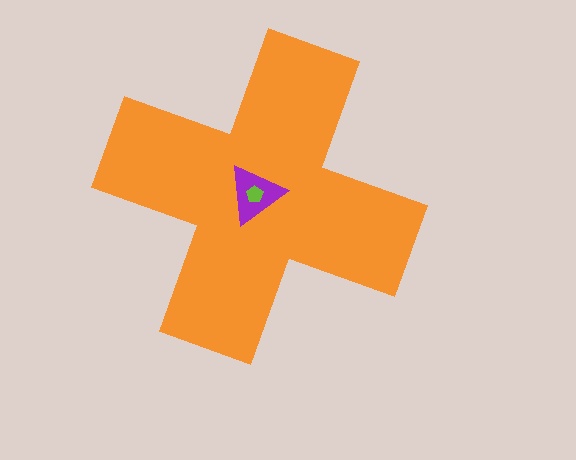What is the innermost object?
The lime pentagon.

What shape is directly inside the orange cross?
The purple triangle.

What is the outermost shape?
The orange cross.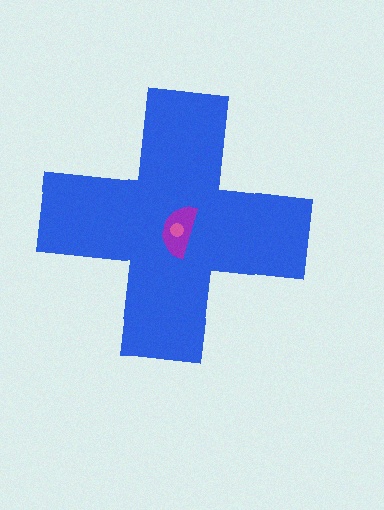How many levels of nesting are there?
3.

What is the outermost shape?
The blue cross.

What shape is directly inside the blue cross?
The purple semicircle.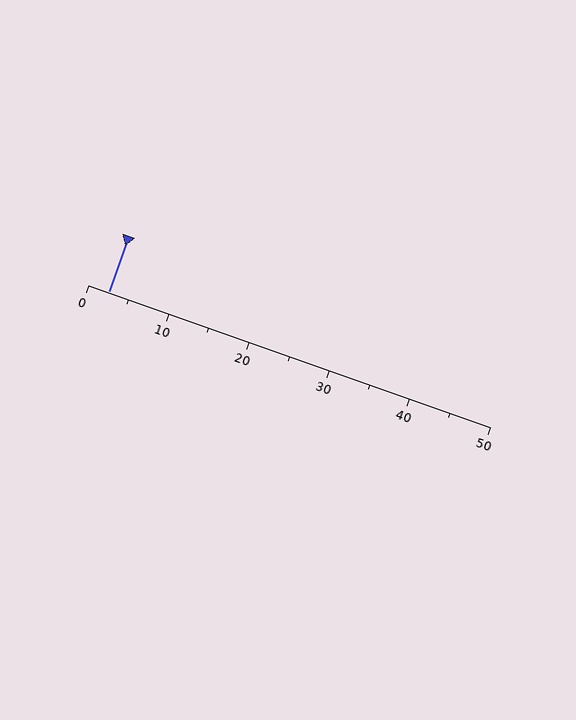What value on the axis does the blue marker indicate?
The marker indicates approximately 2.5.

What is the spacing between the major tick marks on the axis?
The major ticks are spaced 10 apart.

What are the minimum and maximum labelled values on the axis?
The axis runs from 0 to 50.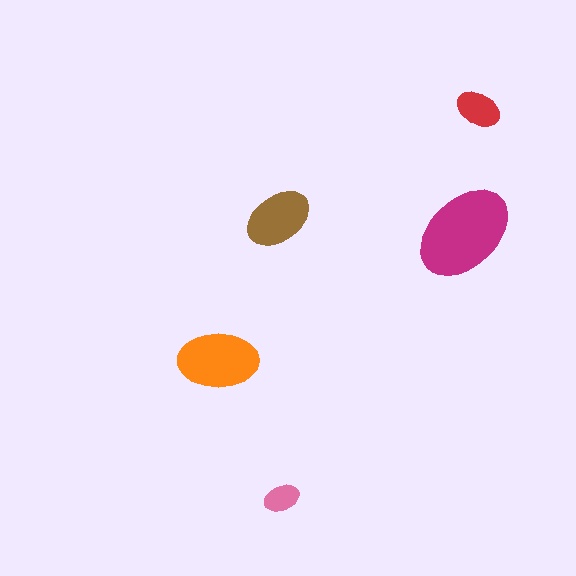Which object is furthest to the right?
The red ellipse is rightmost.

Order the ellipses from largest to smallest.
the magenta one, the orange one, the brown one, the red one, the pink one.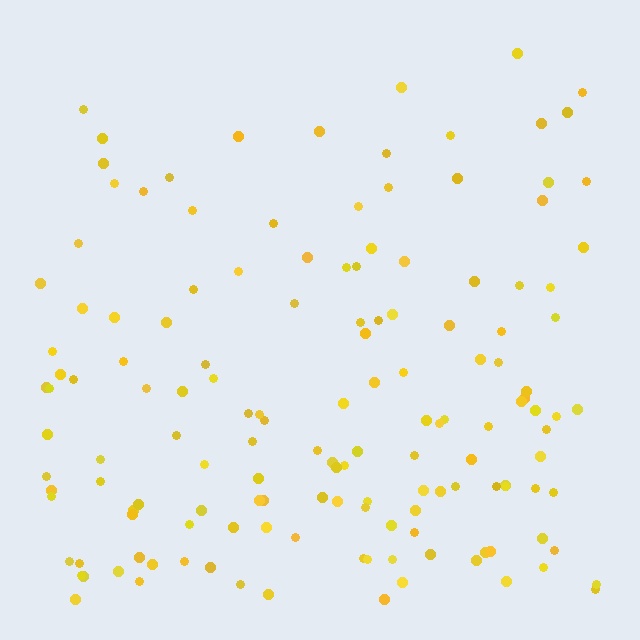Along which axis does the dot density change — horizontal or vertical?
Vertical.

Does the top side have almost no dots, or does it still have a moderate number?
Still a moderate number, just noticeably fewer than the bottom.